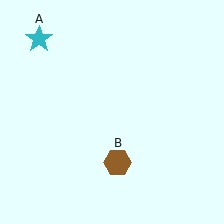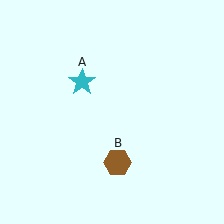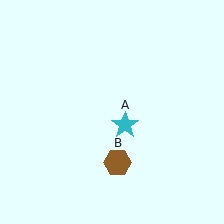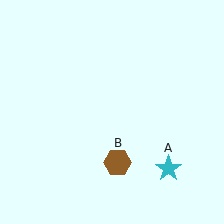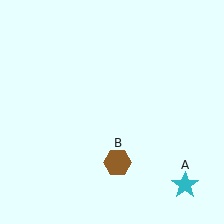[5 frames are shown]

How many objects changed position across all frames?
1 object changed position: cyan star (object A).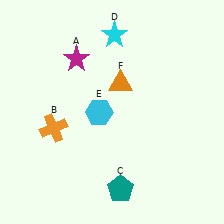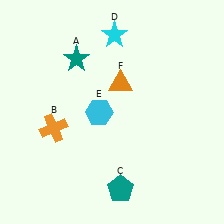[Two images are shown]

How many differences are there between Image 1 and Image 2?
There is 1 difference between the two images.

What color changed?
The star (A) changed from magenta in Image 1 to teal in Image 2.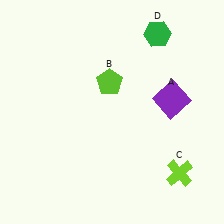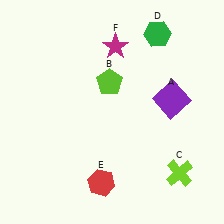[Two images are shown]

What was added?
A red hexagon (E), a magenta star (F) were added in Image 2.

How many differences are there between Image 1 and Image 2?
There are 2 differences between the two images.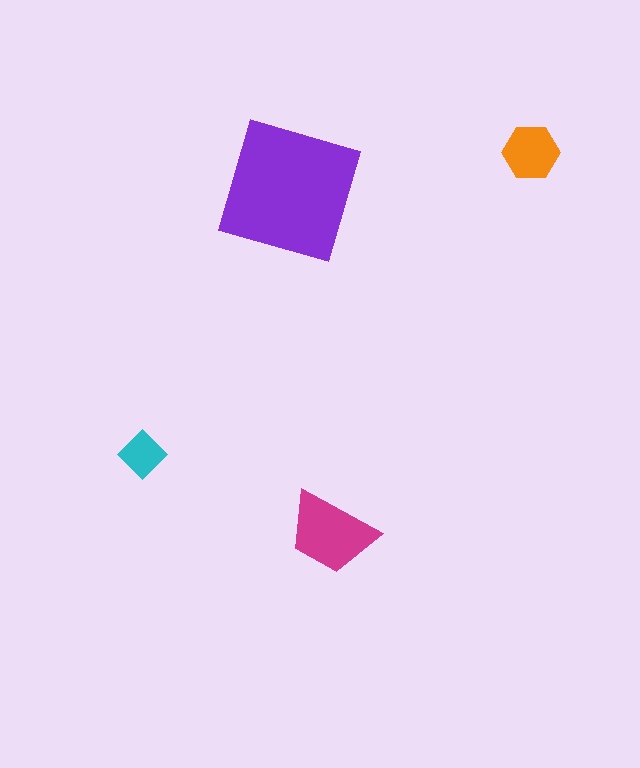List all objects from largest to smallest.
The purple square, the magenta trapezoid, the orange hexagon, the cyan diamond.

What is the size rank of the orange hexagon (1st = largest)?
3rd.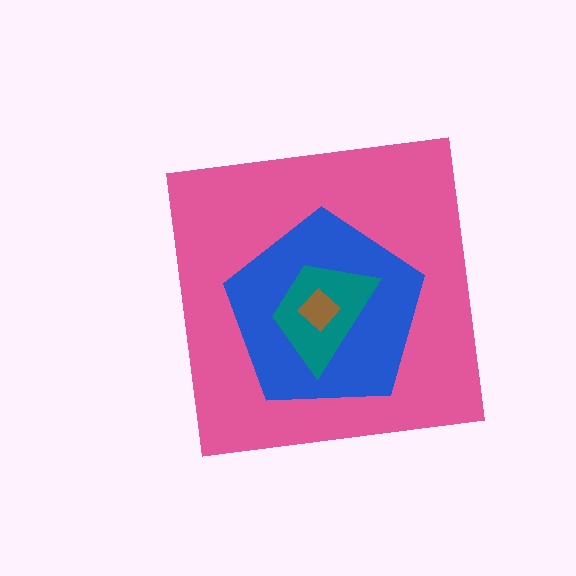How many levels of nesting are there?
4.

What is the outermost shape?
The pink square.